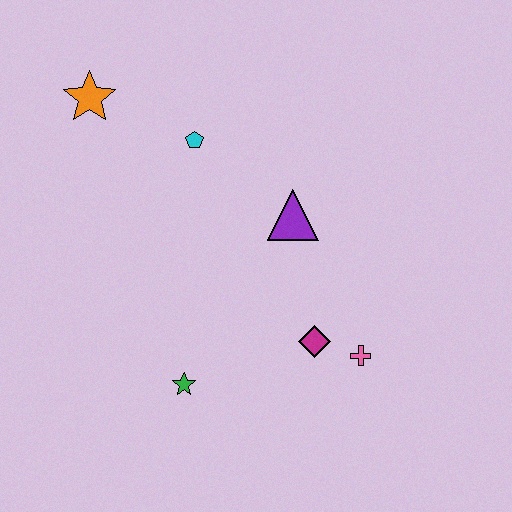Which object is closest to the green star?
The magenta diamond is closest to the green star.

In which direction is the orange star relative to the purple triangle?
The orange star is to the left of the purple triangle.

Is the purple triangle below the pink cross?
No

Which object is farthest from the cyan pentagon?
The pink cross is farthest from the cyan pentagon.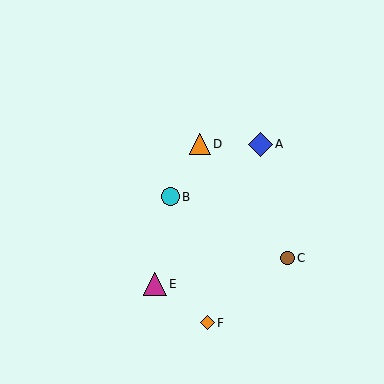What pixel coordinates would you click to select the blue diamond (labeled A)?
Click at (260, 144) to select the blue diamond A.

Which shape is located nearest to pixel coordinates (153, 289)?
The magenta triangle (labeled E) at (155, 284) is nearest to that location.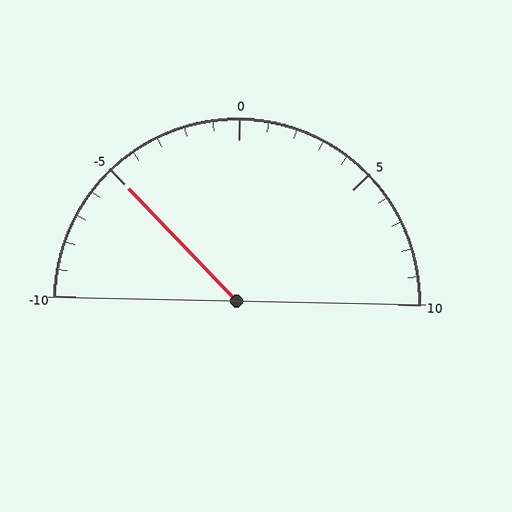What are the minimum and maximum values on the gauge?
The gauge ranges from -10 to 10.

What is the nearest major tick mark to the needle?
The nearest major tick mark is -5.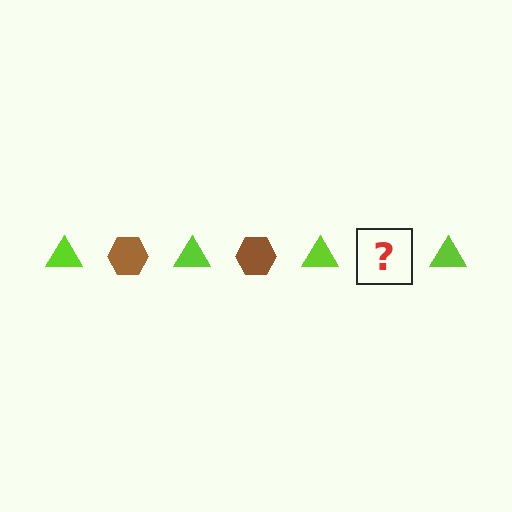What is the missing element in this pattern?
The missing element is a brown hexagon.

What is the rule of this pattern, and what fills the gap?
The rule is that the pattern alternates between lime triangle and brown hexagon. The gap should be filled with a brown hexagon.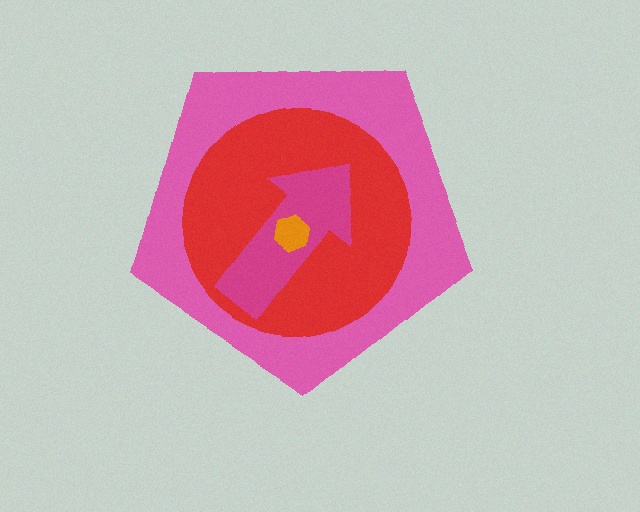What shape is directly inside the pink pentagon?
The red circle.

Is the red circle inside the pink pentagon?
Yes.